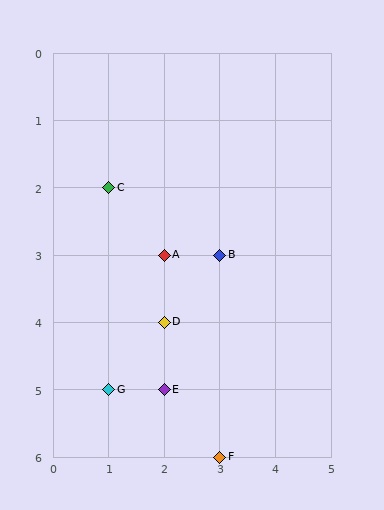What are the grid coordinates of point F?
Point F is at grid coordinates (3, 6).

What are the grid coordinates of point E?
Point E is at grid coordinates (2, 5).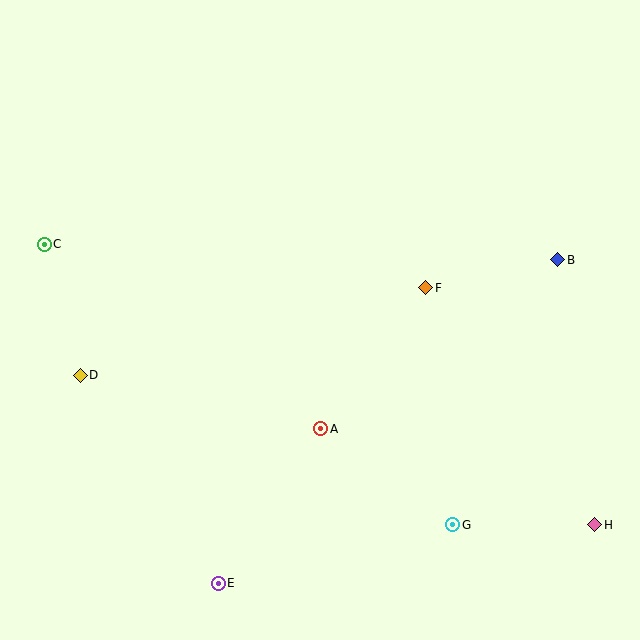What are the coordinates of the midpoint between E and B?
The midpoint between E and B is at (388, 422).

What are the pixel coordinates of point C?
Point C is at (44, 244).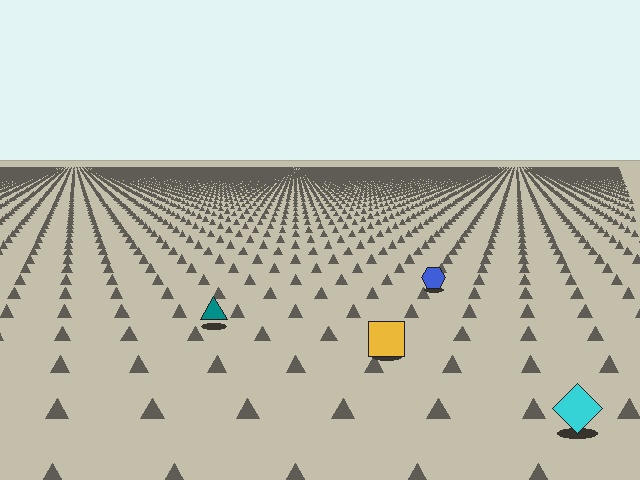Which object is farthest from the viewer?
The blue hexagon is farthest from the viewer. It appears smaller and the ground texture around it is denser.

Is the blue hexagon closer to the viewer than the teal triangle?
No. The teal triangle is closer — you can tell from the texture gradient: the ground texture is coarser near it.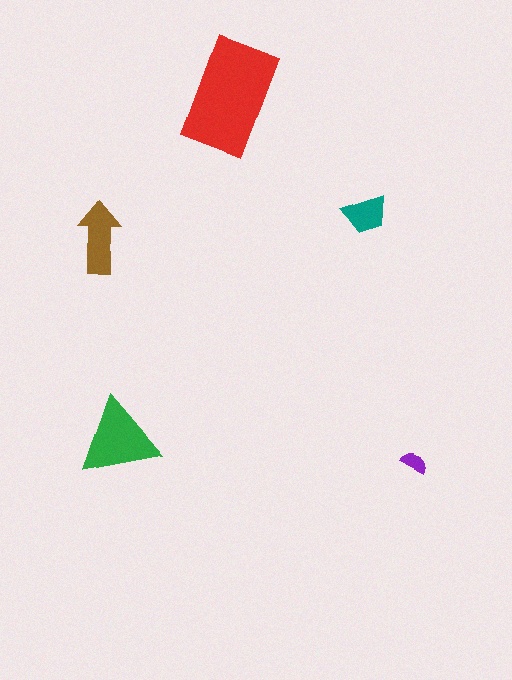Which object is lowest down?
The purple semicircle is bottommost.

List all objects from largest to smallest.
The red rectangle, the green triangle, the brown arrow, the teal trapezoid, the purple semicircle.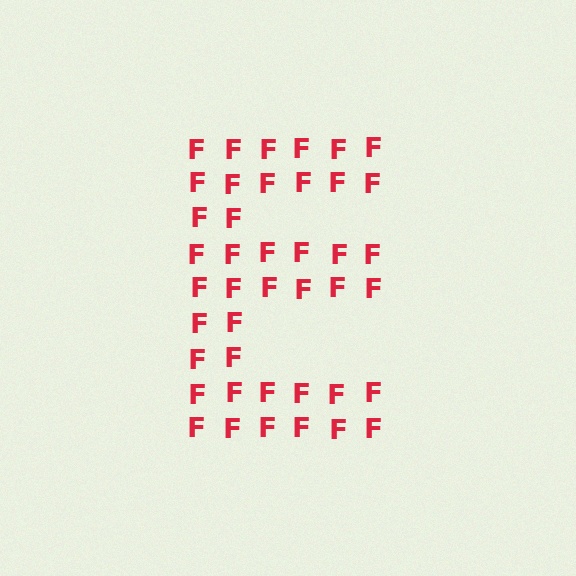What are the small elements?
The small elements are letter F's.